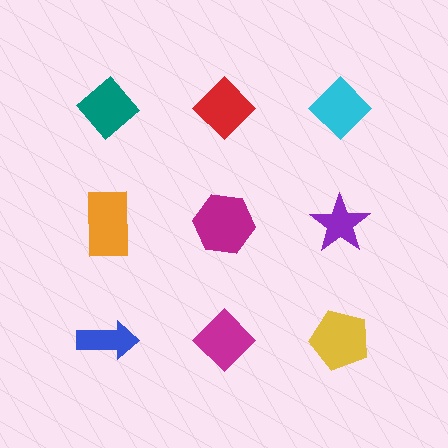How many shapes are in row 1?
3 shapes.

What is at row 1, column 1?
A teal diamond.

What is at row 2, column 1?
An orange rectangle.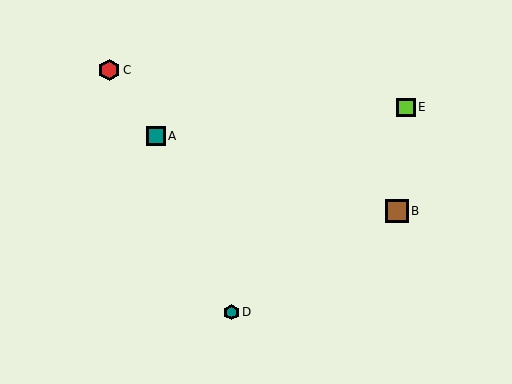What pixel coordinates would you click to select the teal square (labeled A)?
Click at (156, 136) to select the teal square A.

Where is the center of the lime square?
The center of the lime square is at (406, 107).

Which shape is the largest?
The brown square (labeled B) is the largest.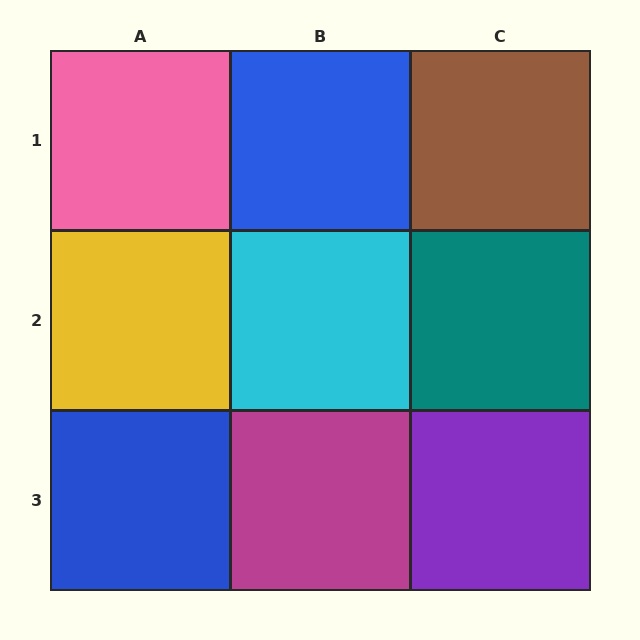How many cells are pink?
1 cell is pink.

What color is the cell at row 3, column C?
Purple.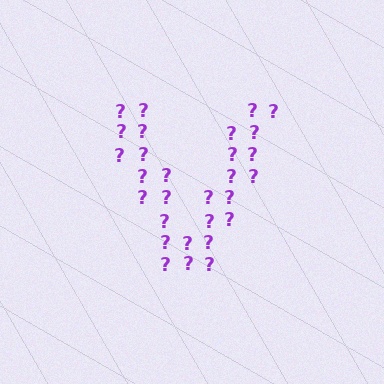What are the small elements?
The small elements are question marks.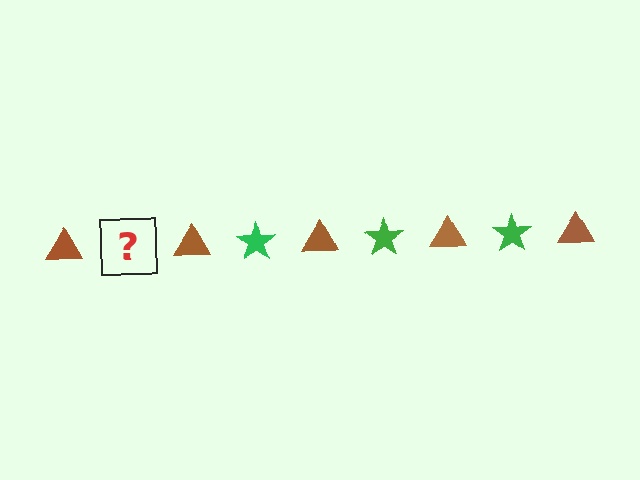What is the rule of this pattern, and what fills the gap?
The rule is that the pattern alternates between brown triangle and green star. The gap should be filled with a green star.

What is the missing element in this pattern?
The missing element is a green star.